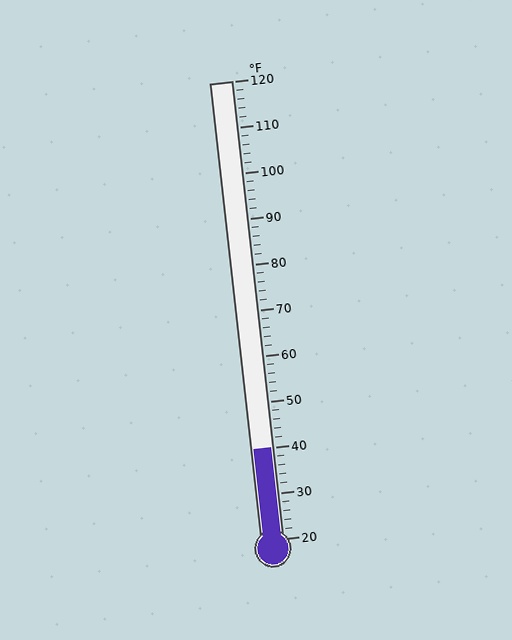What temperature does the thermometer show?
The thermometer shows approximately 40°F.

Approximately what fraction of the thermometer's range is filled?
The thermometer is filled to approximately 20% of its range.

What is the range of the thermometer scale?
The thermometer scale ranges from 20°F to 120°F.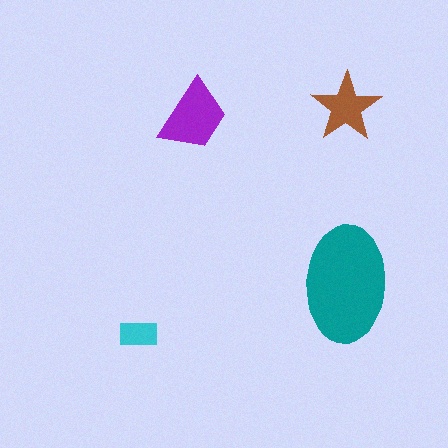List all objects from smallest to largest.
The cyan rectangle, the brown star, the purple trapezoid, the teal ellipse.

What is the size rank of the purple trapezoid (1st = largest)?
2nd.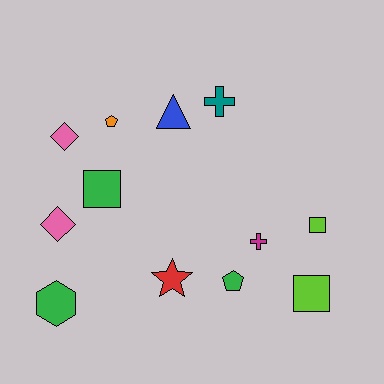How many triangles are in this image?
There is 1 triangle.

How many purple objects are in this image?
There are no purple objects.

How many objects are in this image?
There are 12 objects.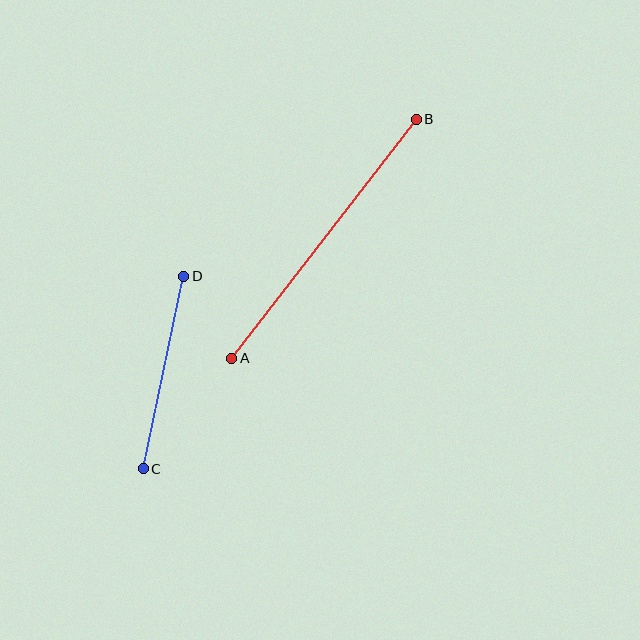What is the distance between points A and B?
The distance is approximately 302 pixels.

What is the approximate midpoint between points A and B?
The midpoint is at approximately (324, 239) pixels.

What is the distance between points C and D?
The distance is approximately 196 pixels.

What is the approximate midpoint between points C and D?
The midpoint is at approximately (163, 373) pixels.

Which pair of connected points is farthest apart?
Points A and B are farthest apart.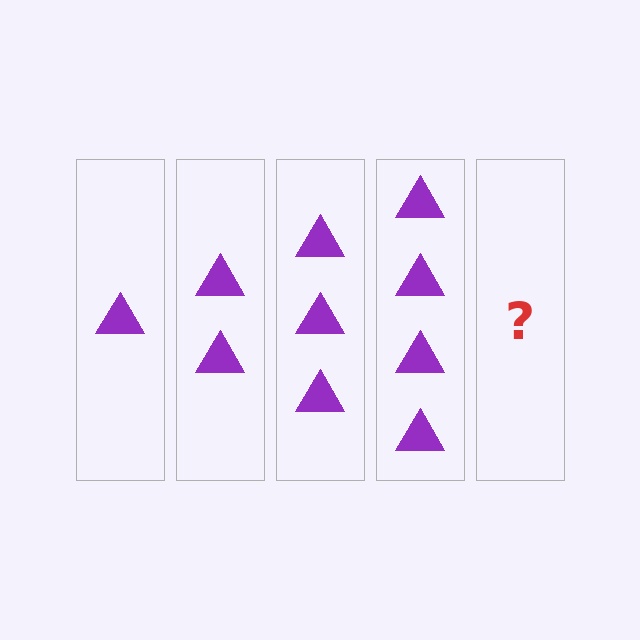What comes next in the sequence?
The next element should be 5 triangles.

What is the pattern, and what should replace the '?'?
The pattern is that each step adds one more triangle. The '?' should be 5 triangles.